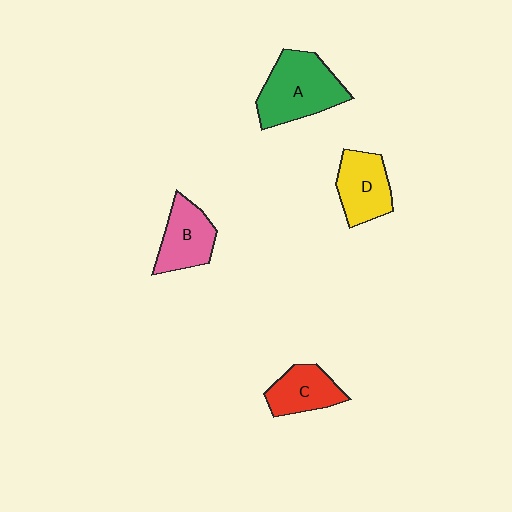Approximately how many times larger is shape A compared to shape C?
Approximately 1.6 times.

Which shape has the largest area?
Shape A (green).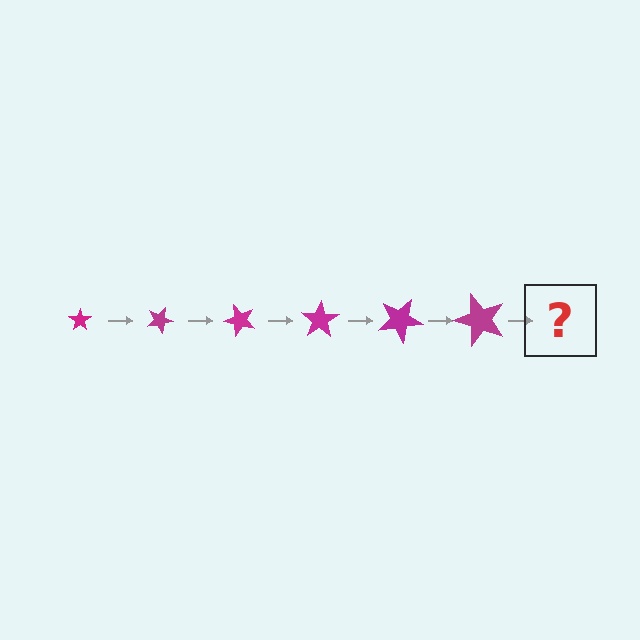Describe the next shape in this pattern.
It should be a star, larger than the previous one and rotated 150 degrees from the start.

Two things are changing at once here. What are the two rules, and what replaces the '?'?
The two rules are that the star grows larger each step and it rotates 25 degrees each step. The '?' should be a star, larger than the previous one and rotated 150 degrees from the start.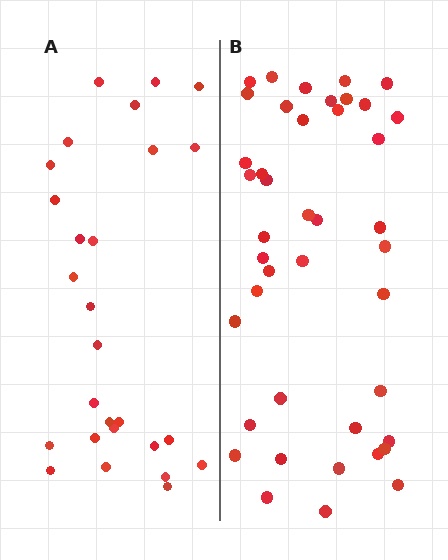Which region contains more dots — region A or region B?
Region B (the right region) has more dots.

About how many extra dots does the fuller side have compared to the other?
Region B has approximately 15 more dots than region A.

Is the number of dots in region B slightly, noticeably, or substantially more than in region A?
Region B has substantially more. The ratio is roughly 1.6 to 1.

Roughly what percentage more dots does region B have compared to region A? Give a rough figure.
About 55% more.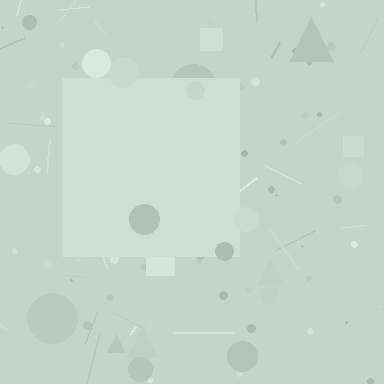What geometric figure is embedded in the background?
A square is embedded in the background.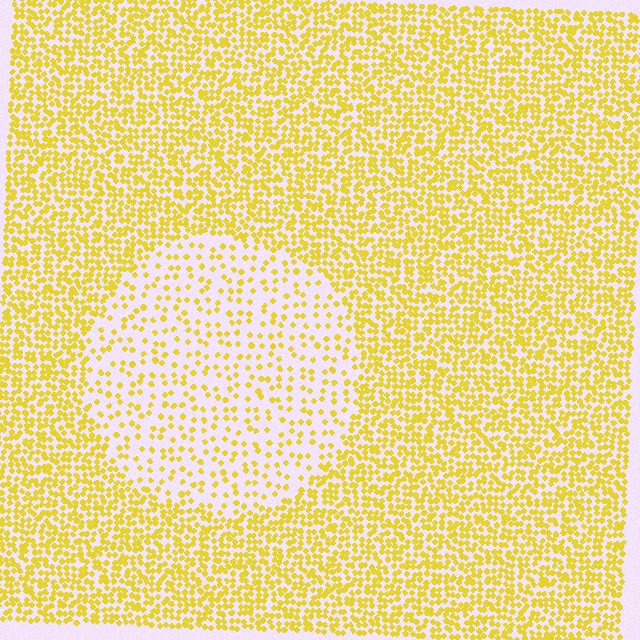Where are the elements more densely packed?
The elements are more densely packed outside the circle boundary.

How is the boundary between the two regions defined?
The boundary is defined by a change in element density (approximately 2.6x ratio). All elements are the same color, size, and shape.